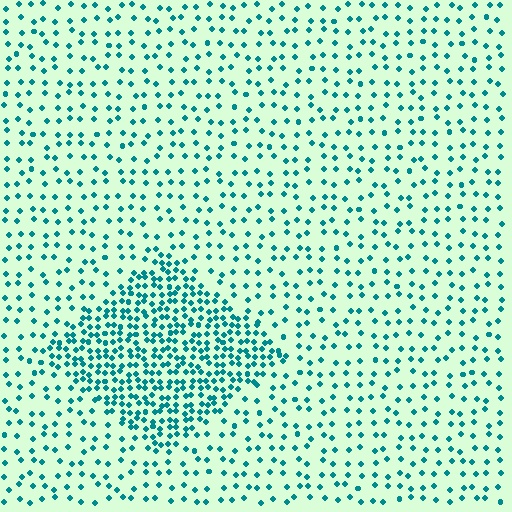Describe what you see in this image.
The image contains small teal elements arranged at two different densities. A diamond-shaped region is visible where the elements are more densely packed than the surrounding area.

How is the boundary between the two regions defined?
The boundary is defined by a change in element density (approximately 2.6x ratio). All elements are the same color, size, and shape.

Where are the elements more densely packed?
The elements are more densely packed inside the diamond boundary.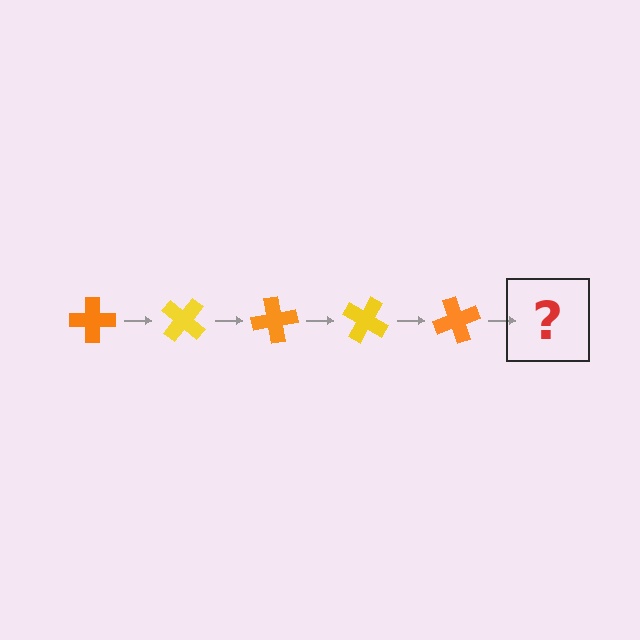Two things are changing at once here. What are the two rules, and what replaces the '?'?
The two rules are that it rotates 40 degrees each step and the color cycles through orange and yellow. The '?' should be a yellow cross, rotated 200 degrees from the start.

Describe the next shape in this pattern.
It should be a yellow cross, rotated 200 degrees from the start.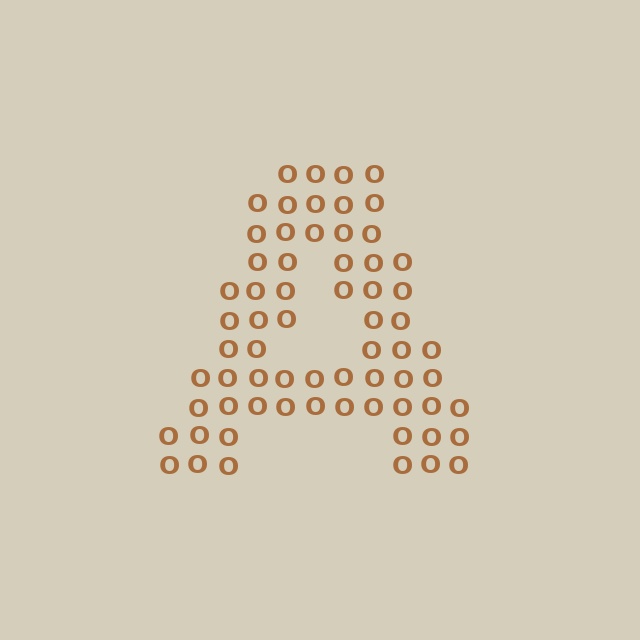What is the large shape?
The large shape is the letter A.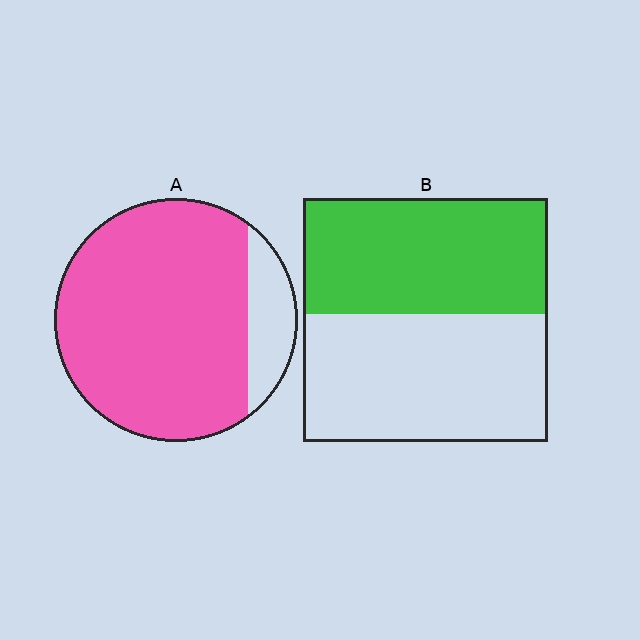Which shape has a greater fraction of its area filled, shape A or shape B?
Shape A.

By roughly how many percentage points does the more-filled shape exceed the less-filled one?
By roughly 40 percentage points (A over B).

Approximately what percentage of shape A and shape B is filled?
A is approximately 85% and B is approximately 50%.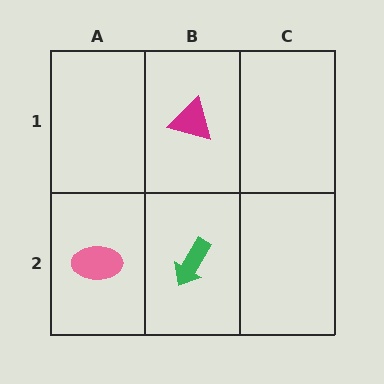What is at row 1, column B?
A magenta triangle.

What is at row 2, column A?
A pink ellipse.